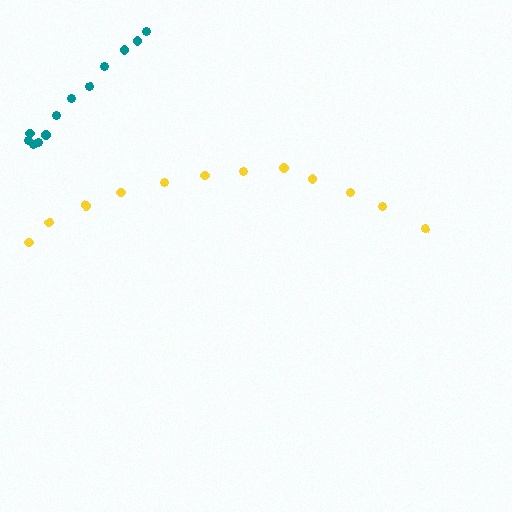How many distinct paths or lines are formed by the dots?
There are 2 distinct paths.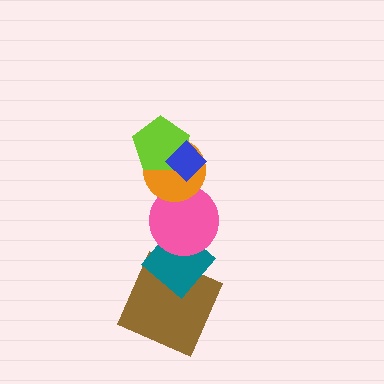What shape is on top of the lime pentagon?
The blue diamond is on top of the lime pentagon.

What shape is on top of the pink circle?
The orange circle is on top of the pink circle.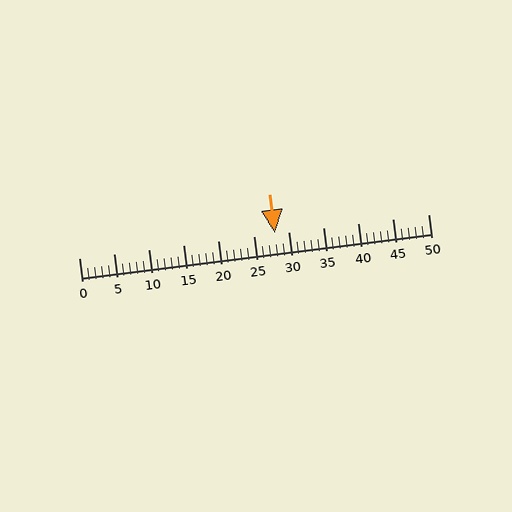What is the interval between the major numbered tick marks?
The major tick marks are spaced 5 units apart.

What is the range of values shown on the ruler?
The ruler shows values from 0 to 50.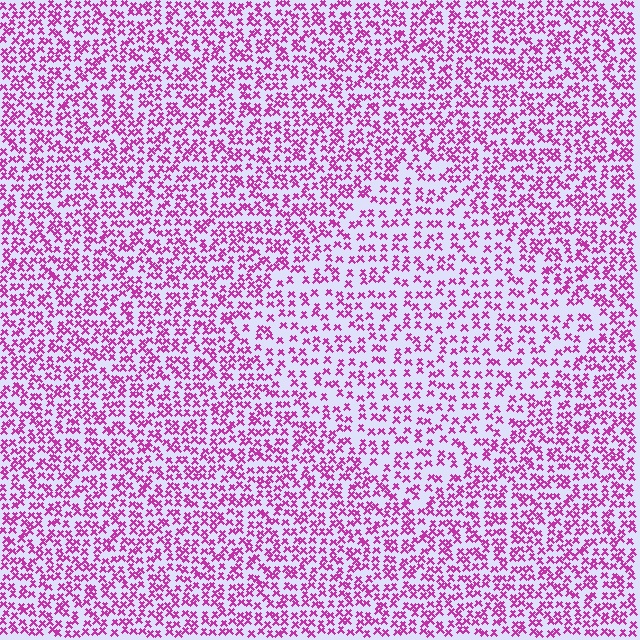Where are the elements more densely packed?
The elements are more densely packed outside the diamond boundary.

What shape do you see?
I see a diamond.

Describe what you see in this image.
The image contains small magenta elements arranged at two different densities. A diamond-shaped region is visible where the elements are less densely packed than the surrounding area.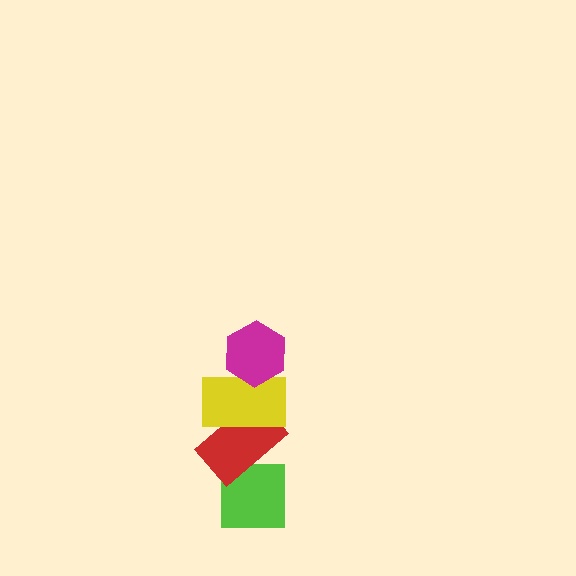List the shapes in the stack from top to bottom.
From top to bottom: the magenta hexagon, the yellow rectangle, the red rectangle, the lime square.